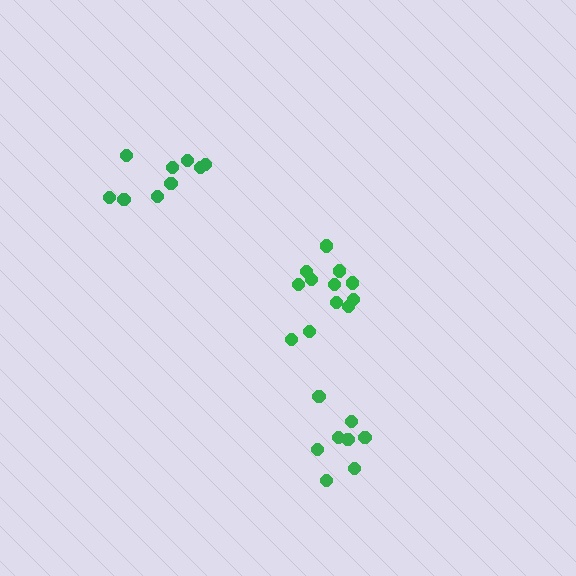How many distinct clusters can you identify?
There are 3 distinct clusters.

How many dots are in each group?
Group 1: 12 dots, Group 2: 8 dots, Group 3: 9 dots (29 total).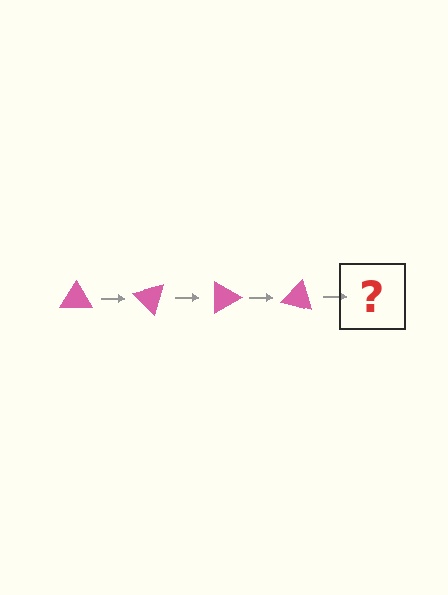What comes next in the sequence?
The next element should be a pink triangle rotated 180 degrees.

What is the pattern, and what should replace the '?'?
The pattern is that the triangle rotates 45 degrees each step. The '?' should be a pink triangle rotated 180 degrees.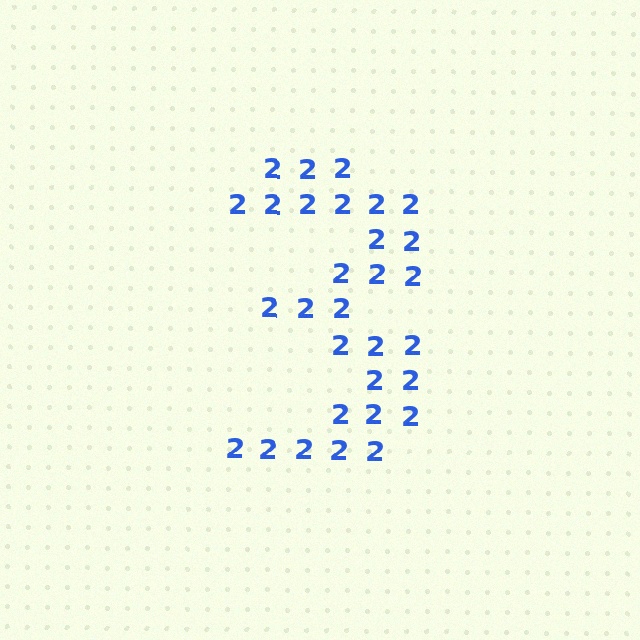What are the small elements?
The small elements are digit 2's.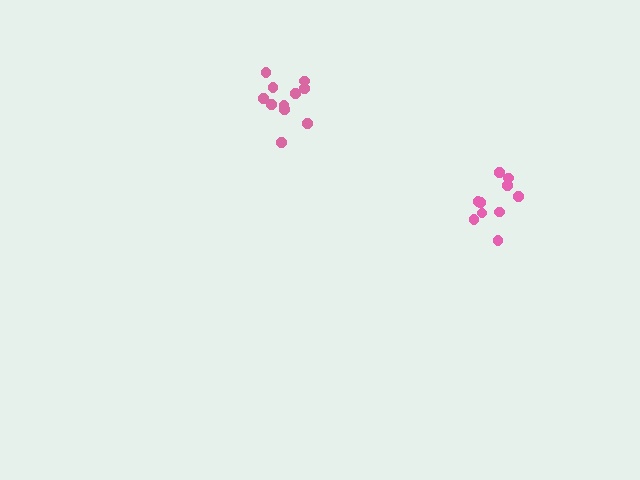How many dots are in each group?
Group 1: 10 dots, Group 2: 11 dots (21 total).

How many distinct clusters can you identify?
There are 2 distinct clusters.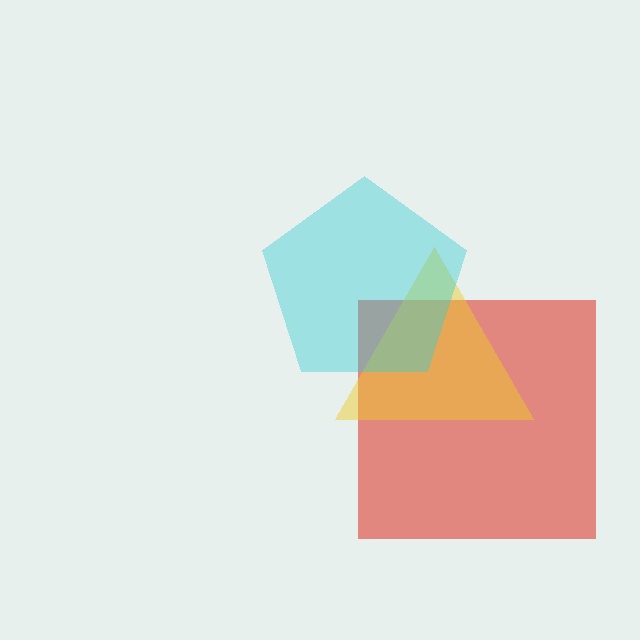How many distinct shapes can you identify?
There are 3 distinct shapes: a red square, a yellow triangle, a cyan pentagon.